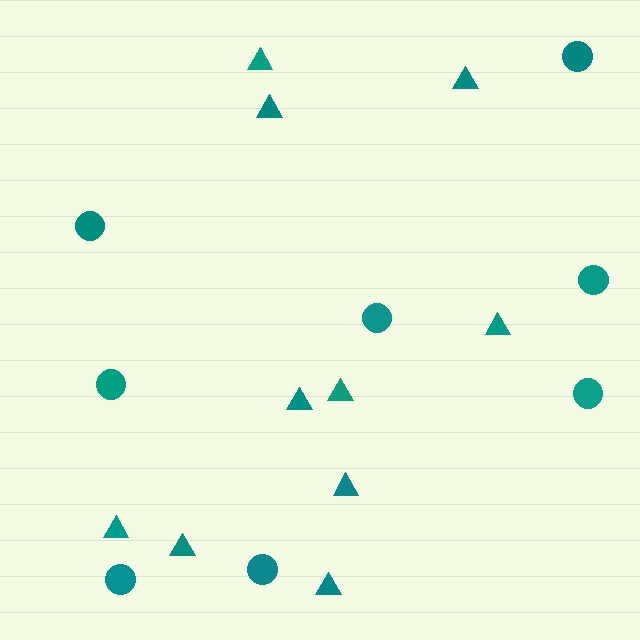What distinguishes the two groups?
There are 2 groups: one group of triangles (10) and one group of circles (8).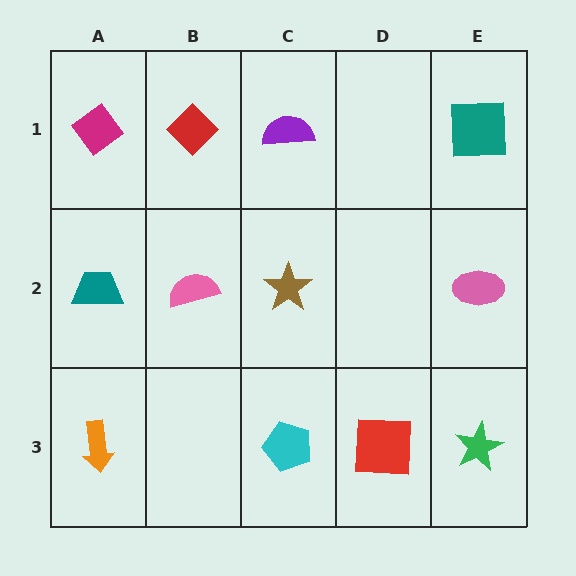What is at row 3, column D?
A red square.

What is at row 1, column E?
A teal square.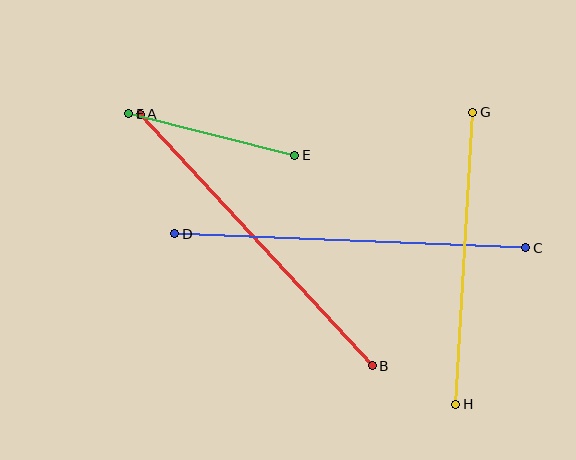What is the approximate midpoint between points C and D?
The midpoint is at approximately (350, 241) pixels.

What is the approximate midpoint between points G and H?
The midpoint is at approximately (464, 258) pixels.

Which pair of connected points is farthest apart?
Points C and D are farthest apart.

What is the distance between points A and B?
The distance is approximately 342 pixels.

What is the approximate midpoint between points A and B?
The midpoint is at approximately (256, 240) pixels.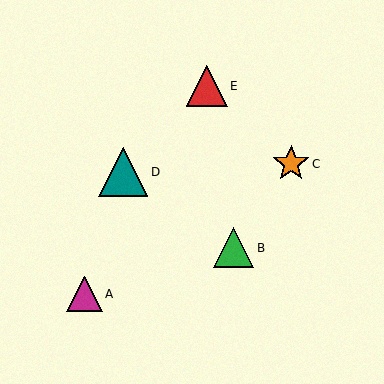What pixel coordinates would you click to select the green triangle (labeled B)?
Click at (234, 248) to select the green triangle B.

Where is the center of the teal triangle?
The center of the teal triangle is at (123, 172).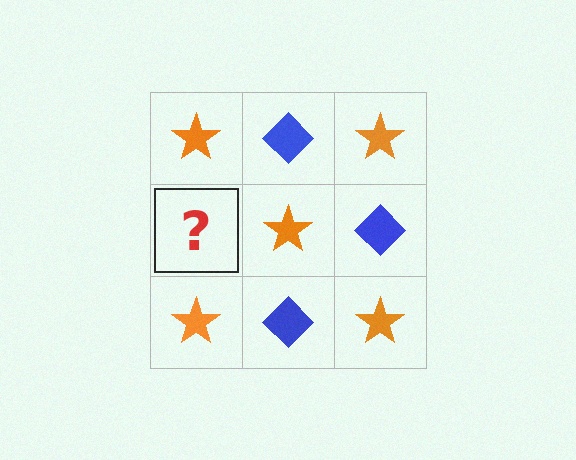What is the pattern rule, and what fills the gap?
The rule is that it alternates orange star and blue diamond in a checkerboard pattern. The gap should be filled with a blue diamond.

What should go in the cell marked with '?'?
The missing cell should contain a blue diamond.